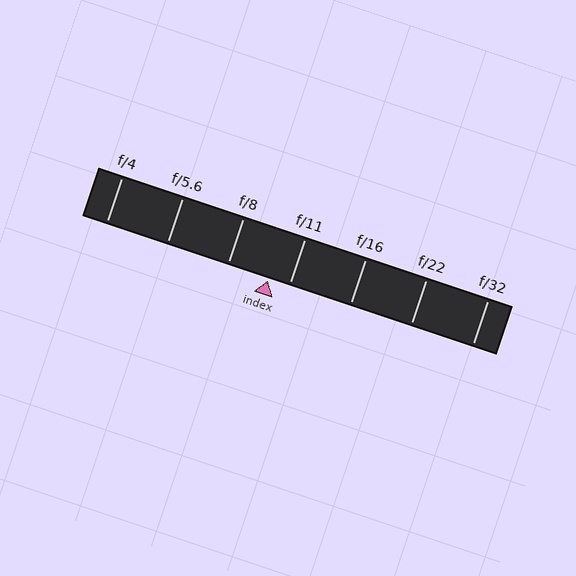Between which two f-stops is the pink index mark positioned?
The index mark is between f/8 and f/11.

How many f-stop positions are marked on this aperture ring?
There are 7 f-stop positions marked.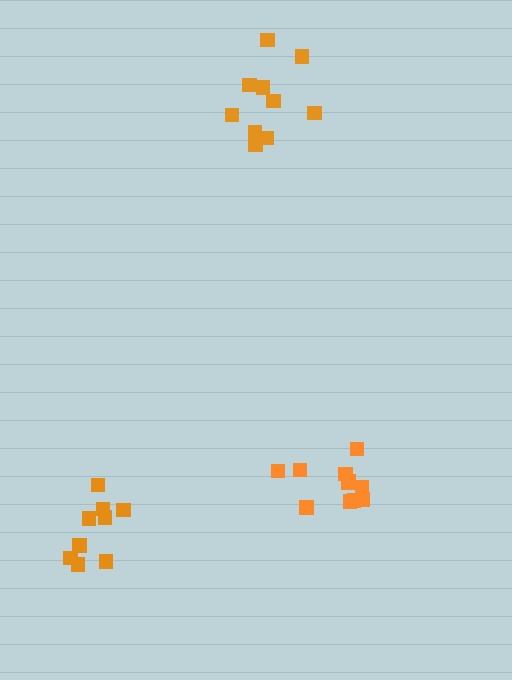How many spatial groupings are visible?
There are 3 spatial groupings.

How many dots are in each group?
Group 1: 10 dots, Group 2: 11 dots, Group 3: 9 dots (30 total).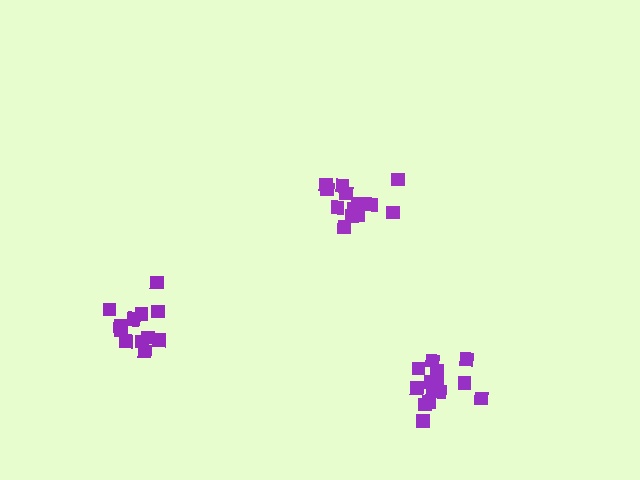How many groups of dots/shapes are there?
There are 3 groups.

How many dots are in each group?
Group 1: 13 dots, Group 2: 15 dots, Group 3: 13 dots (41 total).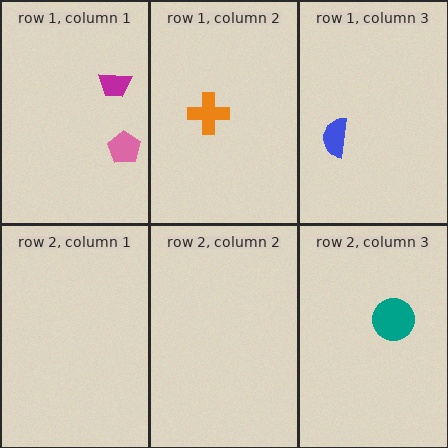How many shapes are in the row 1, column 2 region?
1.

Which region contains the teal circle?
The row 2, column 3 region.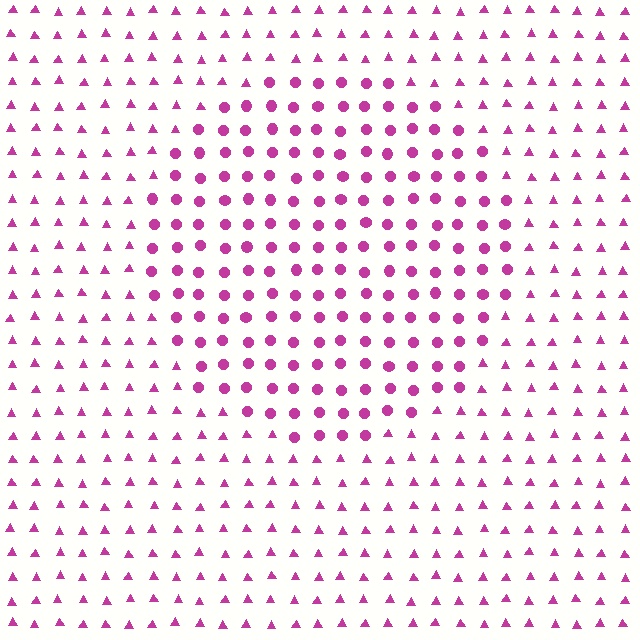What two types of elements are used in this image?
The image uses circles inside the circle region and triangles outside it.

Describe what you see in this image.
The image is filled with small magenta elements arranged in a uniform grid. A circle-shaped region contains circles, while the surrounding area contains triangles. The boundary is defined purely by the change in element shape.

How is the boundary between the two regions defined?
The boundary is defined by a change in element shape: circles inside vs. triangles outside. All elements share the same color and spacing.